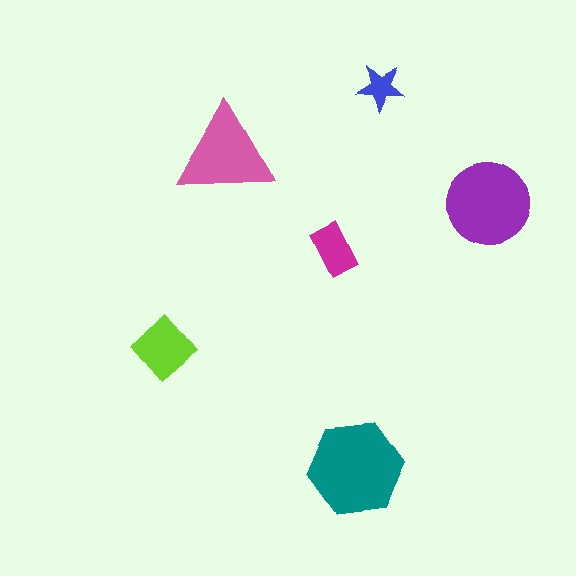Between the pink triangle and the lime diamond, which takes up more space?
The pink triangle.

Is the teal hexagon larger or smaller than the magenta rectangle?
Larger.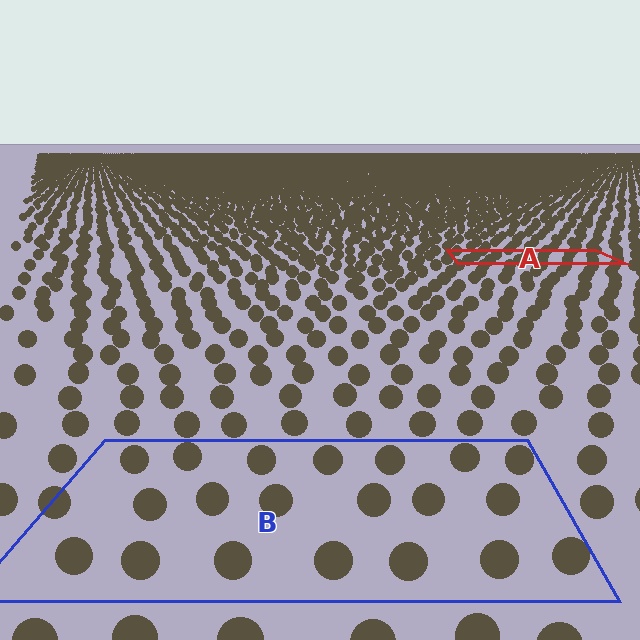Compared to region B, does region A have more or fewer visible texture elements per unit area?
Region A has more texture elements per unit area — they are packed more densely because it is farther away.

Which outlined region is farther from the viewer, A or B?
Region A is farther from the viewer — the texture elements inside it appear smaller and more densely packed.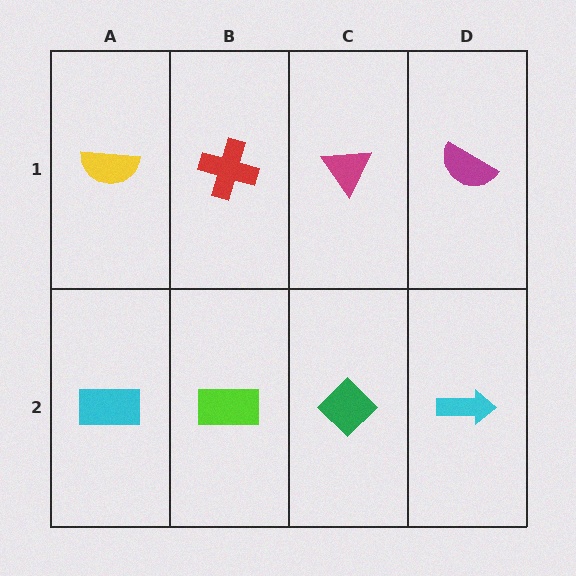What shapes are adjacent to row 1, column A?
A cyan rectangle (row 2, column A), a red cross (row 1, column B).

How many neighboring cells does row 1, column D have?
2.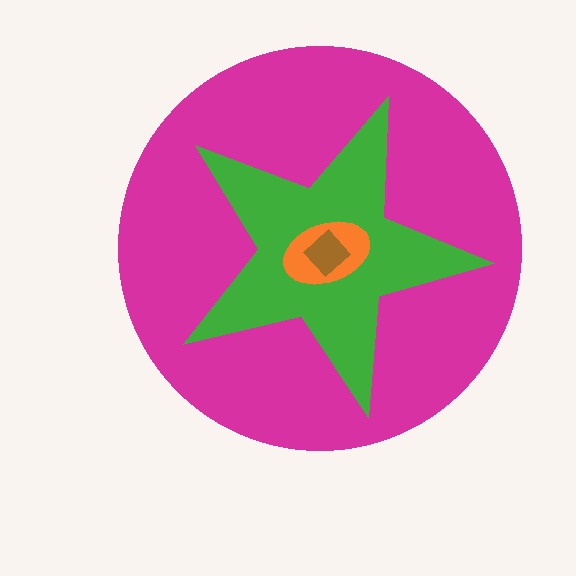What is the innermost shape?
The brown diamond.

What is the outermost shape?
The magenta circle.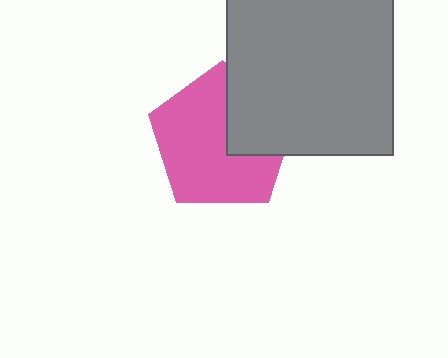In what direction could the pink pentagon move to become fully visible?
The pink pentagon could move left. That would shift it out from behind the gray rectangle entirely.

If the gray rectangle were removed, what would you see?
You would see the complete pink pentagon.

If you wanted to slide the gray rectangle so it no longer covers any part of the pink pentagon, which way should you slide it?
Slide it right — that is the most direct way to separate the two shapes.